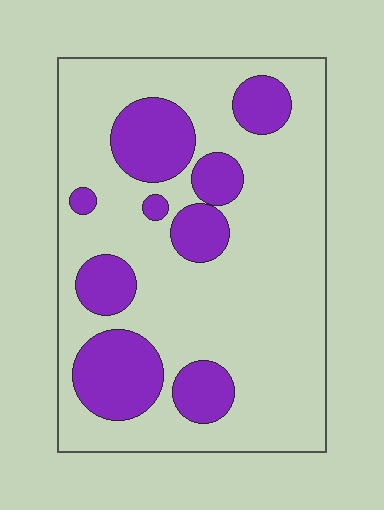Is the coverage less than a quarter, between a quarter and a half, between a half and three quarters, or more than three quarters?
Between a quarter and a half.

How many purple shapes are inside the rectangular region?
9.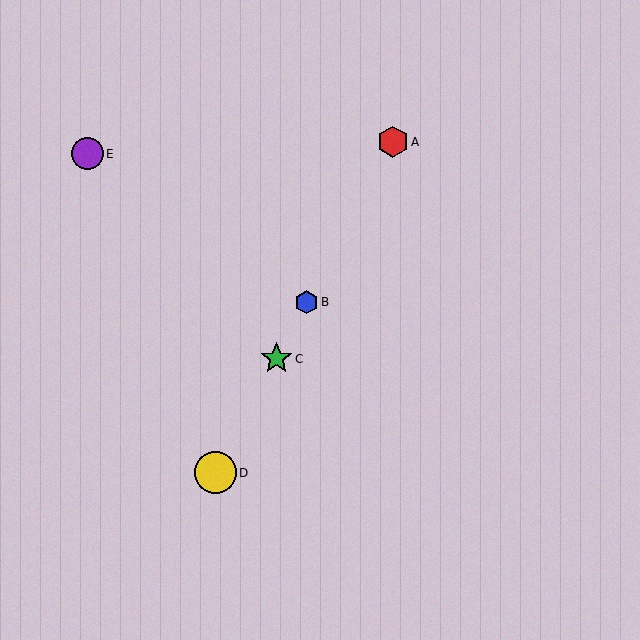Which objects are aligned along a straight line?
Objects A, B, C, D are aligned along a straight line.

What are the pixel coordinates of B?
Object B is at (307, 302).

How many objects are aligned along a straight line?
4 objects (A, B, C, D) are aligned along a straight line.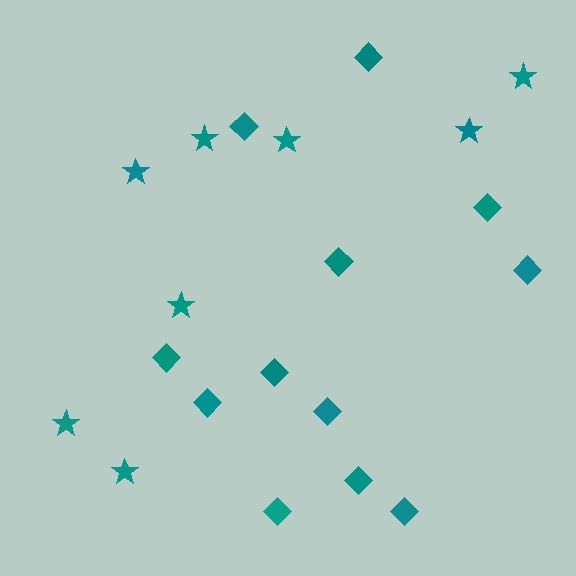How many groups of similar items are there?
There are 2 groups: one group of stars (8) and one group of diamonds (12).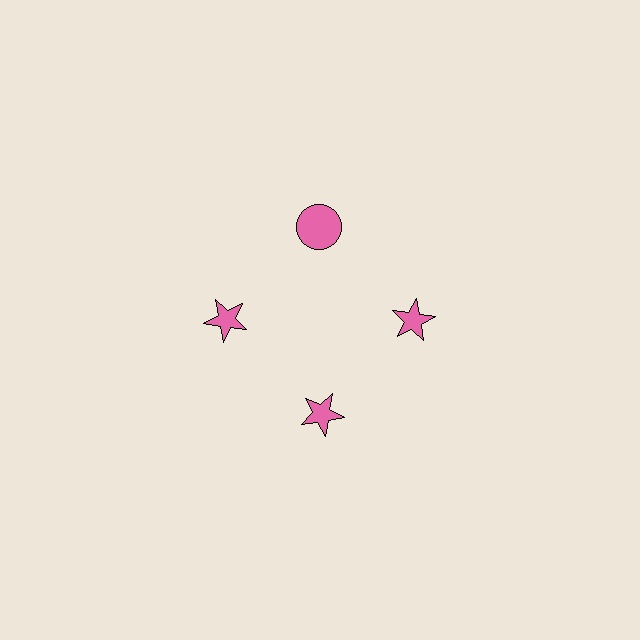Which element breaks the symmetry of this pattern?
The pink circle at roughly the 12 o'clock position breaks the symmetry. All other shapes are pink stars.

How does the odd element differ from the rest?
It has a different shape: circle instead of star.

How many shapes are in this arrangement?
There are 4 shapes arranged in a ring pattern.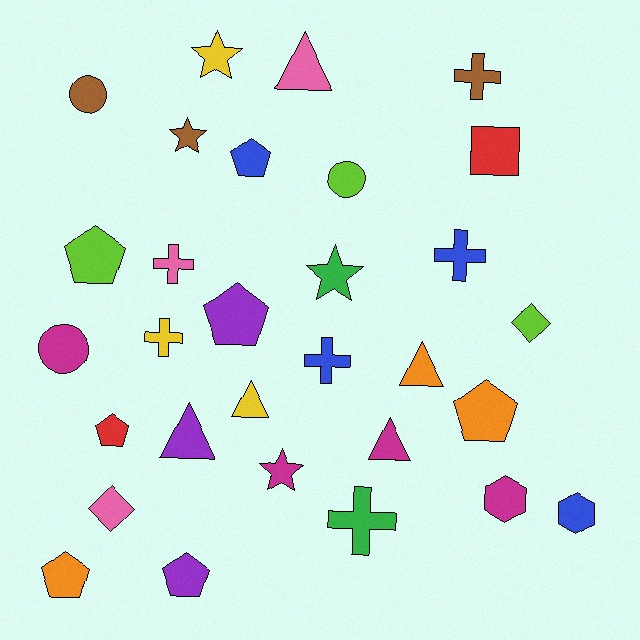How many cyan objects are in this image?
There are no cyan objects.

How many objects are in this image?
There are 30 objects.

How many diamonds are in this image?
There are 2 diamonds.